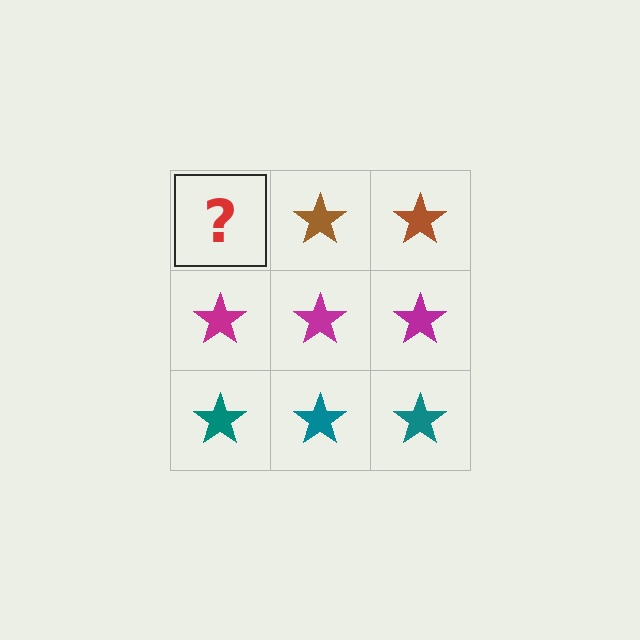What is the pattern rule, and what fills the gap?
The rule is that each row has a consistent color. The gap should be filled with a brown star.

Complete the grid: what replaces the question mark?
The question mark should be replaced with a brown star.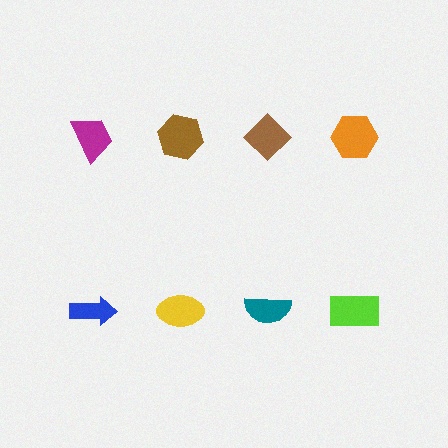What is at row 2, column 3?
A teal semicircle.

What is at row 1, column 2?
A brown hexagon.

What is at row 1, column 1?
A magenta trapezoid.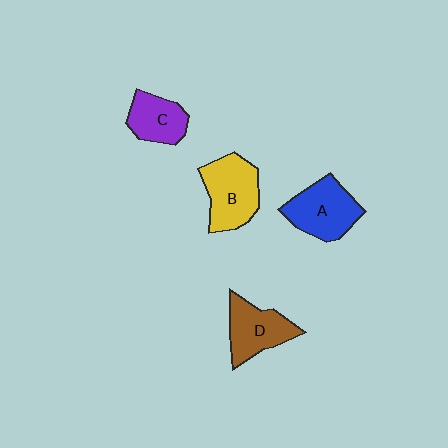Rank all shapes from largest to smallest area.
From largest to smallest: B (yellow), A (blue), D (brown), C (purple).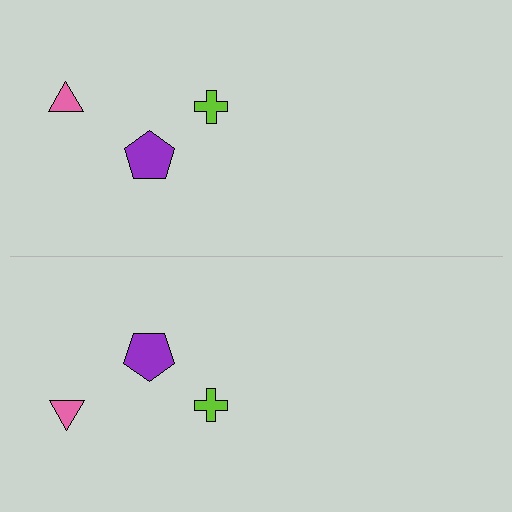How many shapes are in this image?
There are 6 shapes in this image.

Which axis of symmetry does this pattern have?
The pattern has a horizontal axis of symmetry running through the center of the image.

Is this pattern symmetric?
Yes, this pattern has bilateral (reflection) symmetry.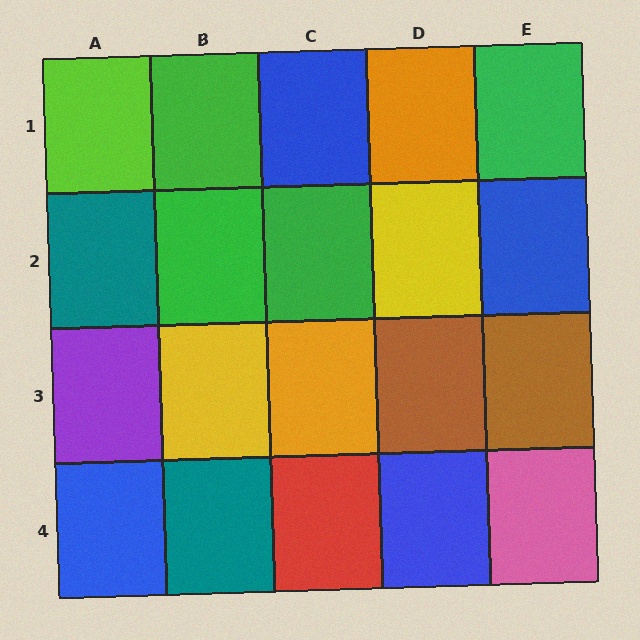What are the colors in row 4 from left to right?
Blue, teal, red, blue, pink.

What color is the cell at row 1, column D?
Orange.